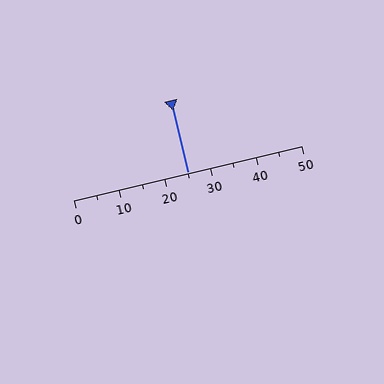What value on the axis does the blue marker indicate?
The marker indicates approximately 25.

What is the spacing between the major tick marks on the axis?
The major ticks are spaced 10 apart.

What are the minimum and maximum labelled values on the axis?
The axis runs from 0 to 50.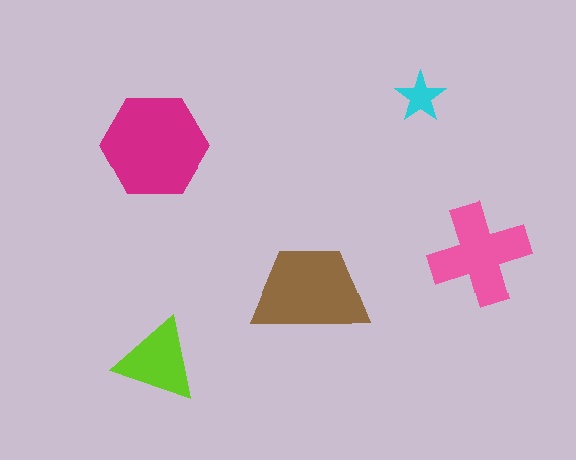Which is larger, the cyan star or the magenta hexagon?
The magenta hexagon.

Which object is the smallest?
The cyan star.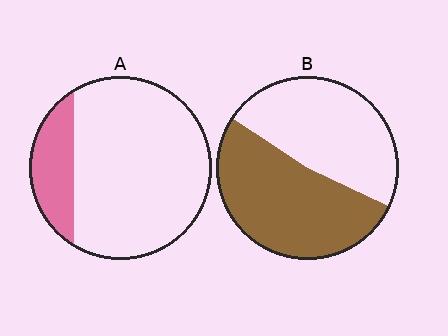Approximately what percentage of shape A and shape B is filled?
A is approximately 20% and B is approximately 50%.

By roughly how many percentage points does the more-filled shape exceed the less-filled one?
By roughly 35 percentage points (B over A).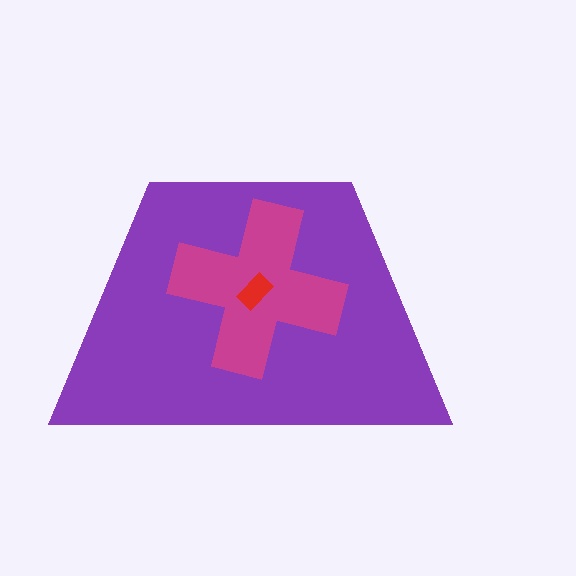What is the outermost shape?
The purple trapezoid.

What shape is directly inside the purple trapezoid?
The magenta cross.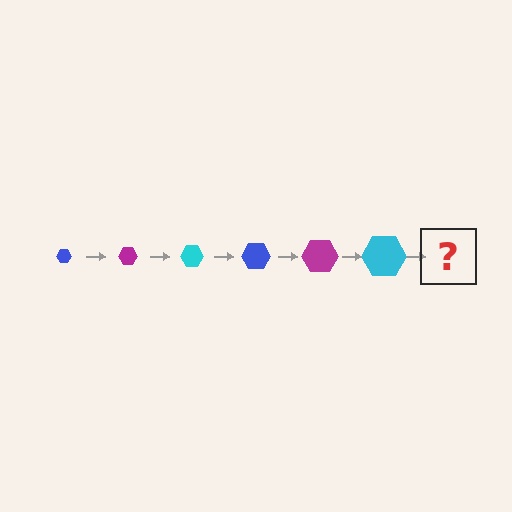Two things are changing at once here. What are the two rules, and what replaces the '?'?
The two rules are that the hexagon grows larger each step and the color cycles through blue, magenta, and cyan. The '?' should be a blue hexagon, larger than the previous one.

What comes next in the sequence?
The next element should be a blue hexagon, larger than the previous one.